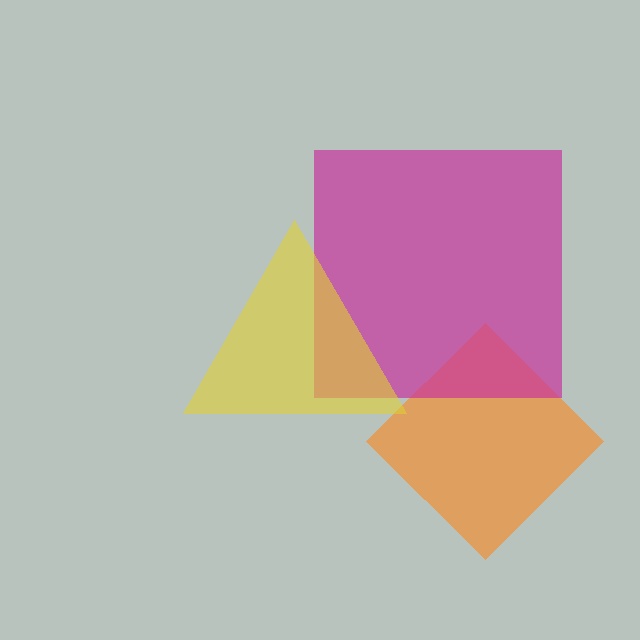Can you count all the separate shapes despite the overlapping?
Yes, there are 3 separate shapes.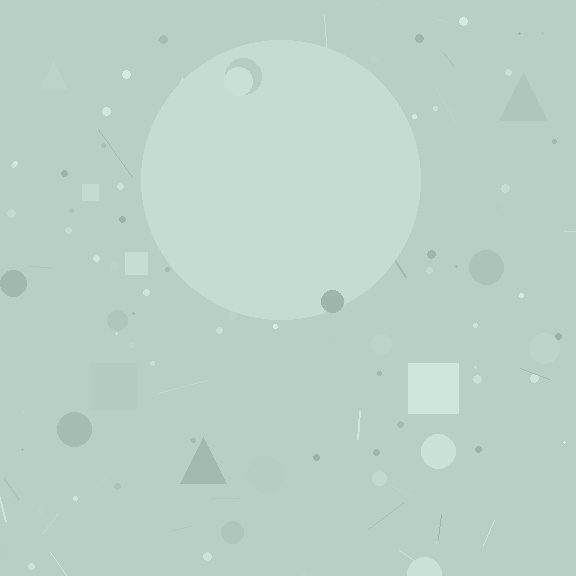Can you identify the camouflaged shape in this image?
The camouflaged shape is a circle.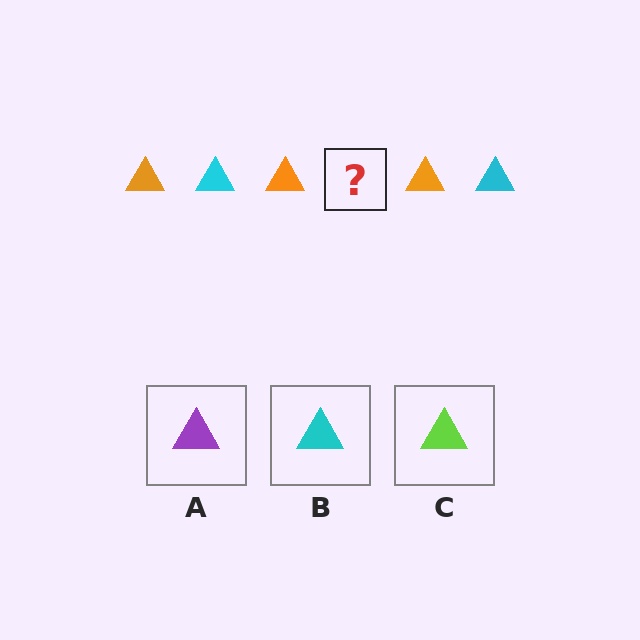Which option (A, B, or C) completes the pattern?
B.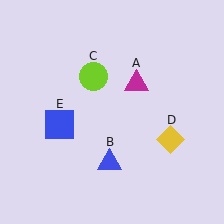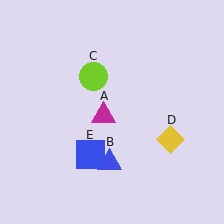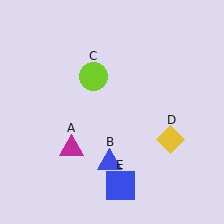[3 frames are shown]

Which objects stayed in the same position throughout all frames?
Blue triangle (object B) and lime circle (object C) and yellow diamond (object D) remained stationary.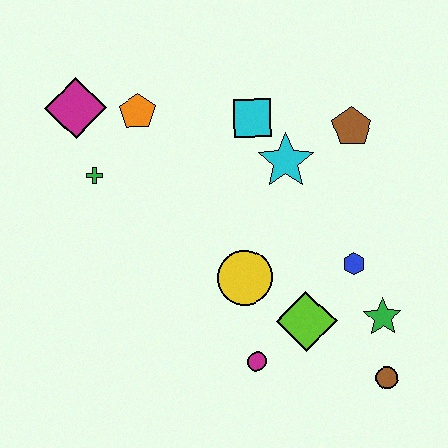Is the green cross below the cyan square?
Yes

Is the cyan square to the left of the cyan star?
Yes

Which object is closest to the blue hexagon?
The green star is closest to the blue hexagon.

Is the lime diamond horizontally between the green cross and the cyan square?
No